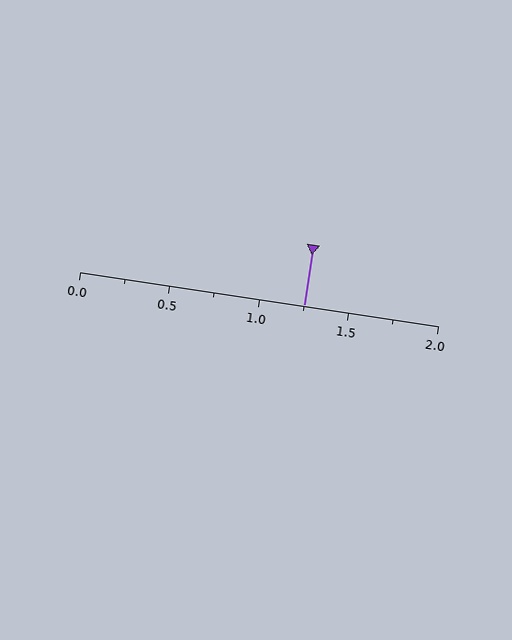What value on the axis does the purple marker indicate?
The marker indicates approximately 1.25.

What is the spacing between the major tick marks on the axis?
The major ticks are spaced 0.5 apart.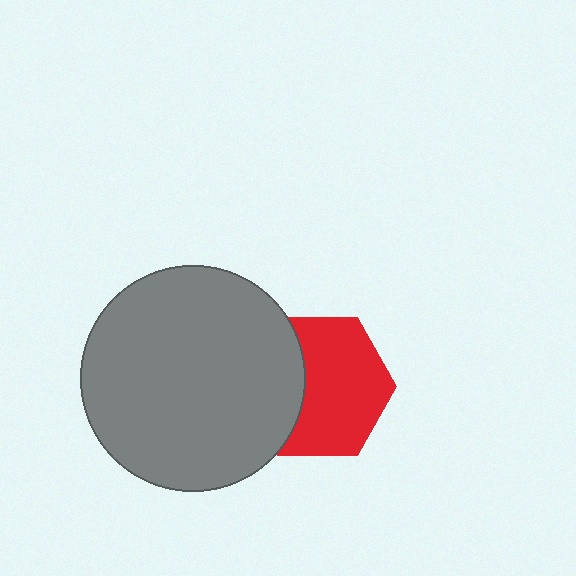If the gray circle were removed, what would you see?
You would see the complete red hexagon.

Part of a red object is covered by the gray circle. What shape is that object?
It is a hexagon.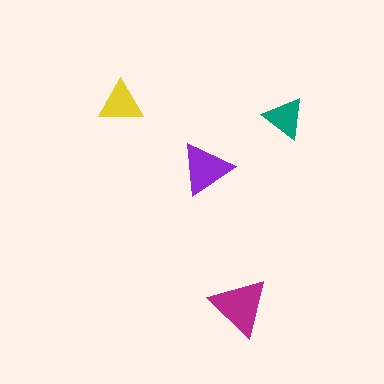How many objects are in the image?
There are 4 objects in the image.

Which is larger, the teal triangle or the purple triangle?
The purple one.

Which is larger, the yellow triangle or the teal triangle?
The yellow one.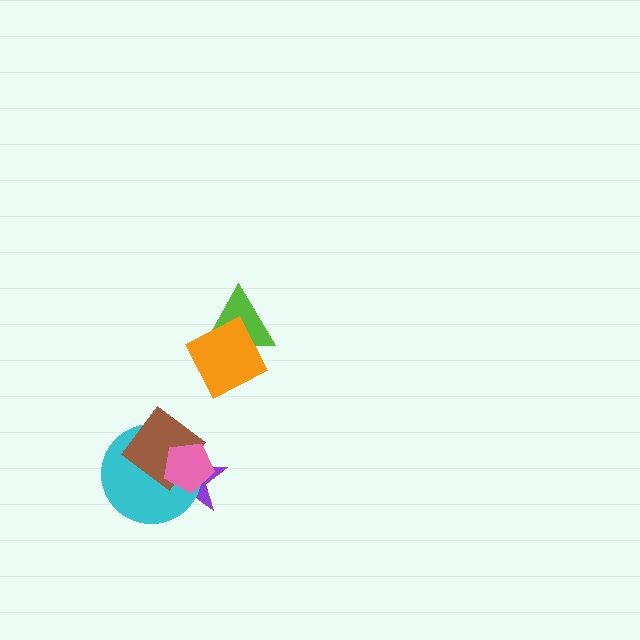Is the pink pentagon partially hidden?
No, no other shape covers it.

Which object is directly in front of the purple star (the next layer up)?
The cyan circle is directly in front of the purple star.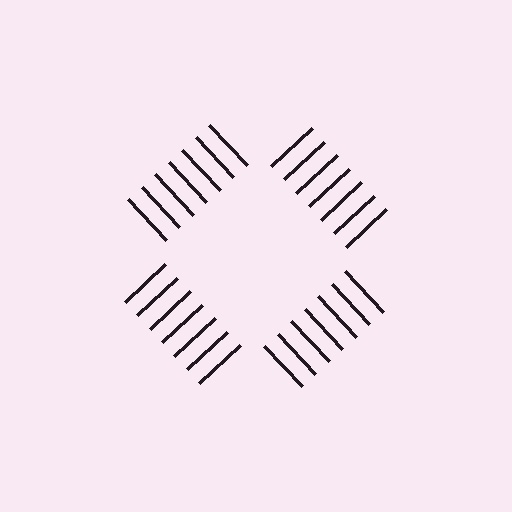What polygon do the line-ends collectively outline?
An illusory square — the line segments terminate on its edges but no continuous stroke is drawn.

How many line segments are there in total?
28 — 7 along each of the 4 edges.